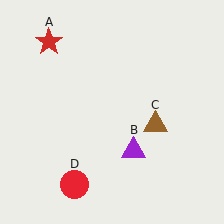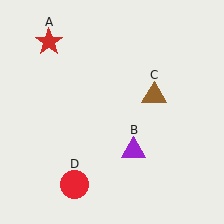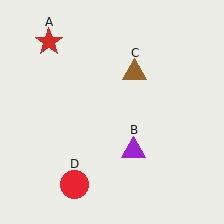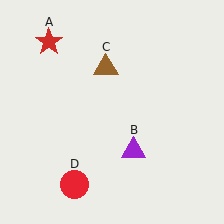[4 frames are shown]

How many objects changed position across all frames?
1 object changed position: brown triangle (object C).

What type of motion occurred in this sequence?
The brown triangle (object C) rotated counterclockwise around the center of the scene.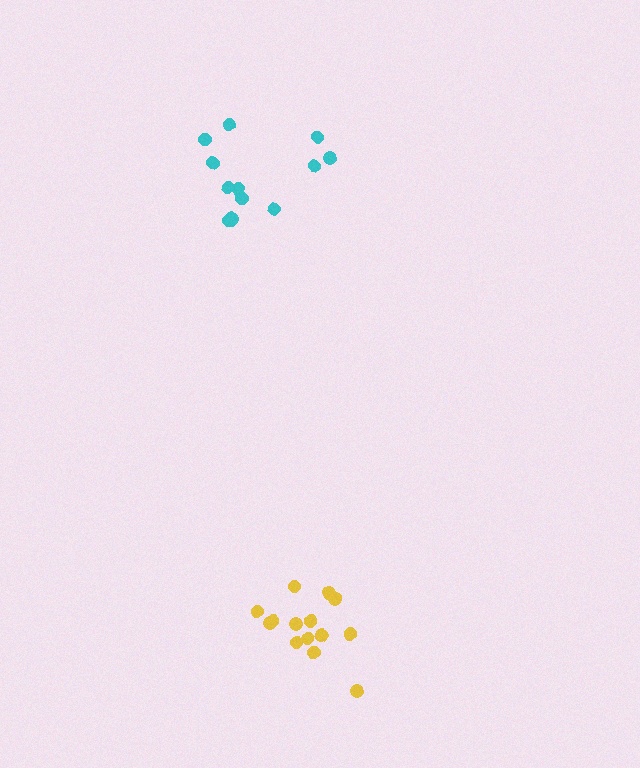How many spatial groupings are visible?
There are 2 spatial groupings.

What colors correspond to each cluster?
The clusters are colored: cyan, yellow.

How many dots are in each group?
Group 1: 13 dots, Group 2: 14 dots (27 total).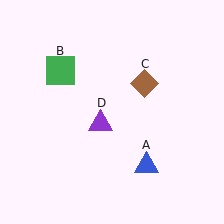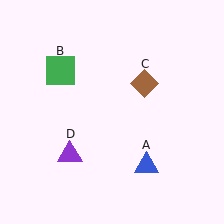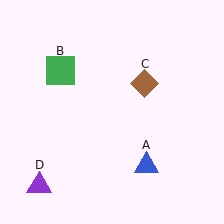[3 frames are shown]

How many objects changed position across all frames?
1 object changed position: purple triangle (object D).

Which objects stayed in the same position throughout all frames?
Blue triangle (object A) and green square (object B) and brown diamond (object C) remained stationary.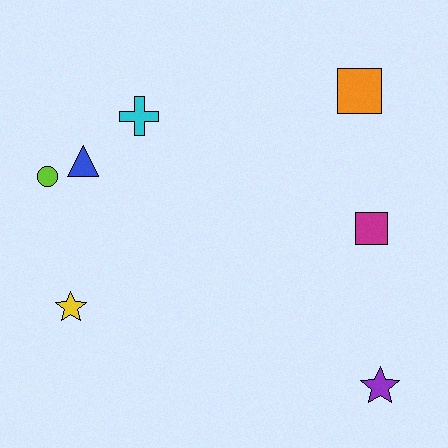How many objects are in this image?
There are 7 objects.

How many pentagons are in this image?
There are no pentagons.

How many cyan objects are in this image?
There is 1 cyan object.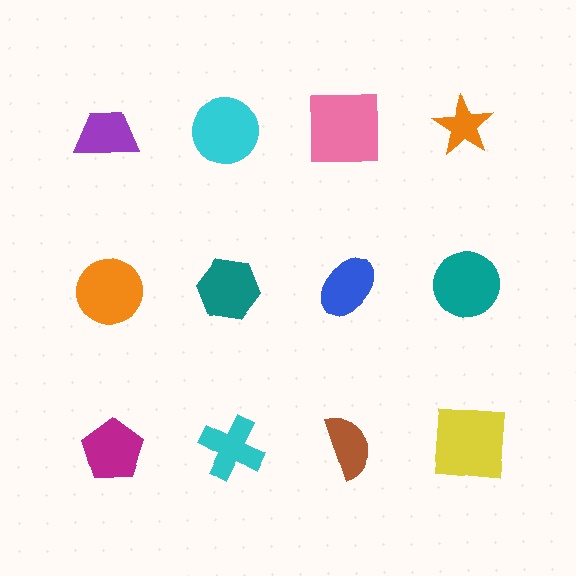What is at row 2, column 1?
An orange circle.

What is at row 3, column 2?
A cyan cross.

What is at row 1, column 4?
An orange star.